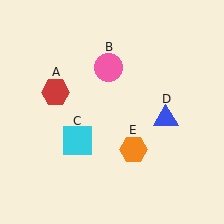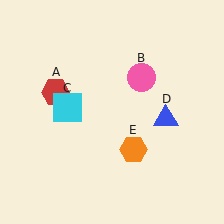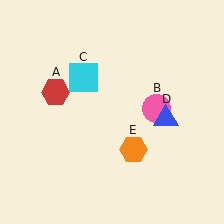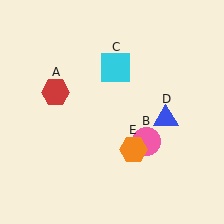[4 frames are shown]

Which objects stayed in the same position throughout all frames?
Red hexagon (object A) and blue triangle (object D) and orange hexagon (object E) remained stationary.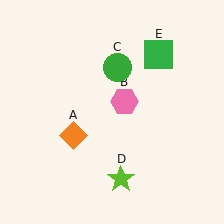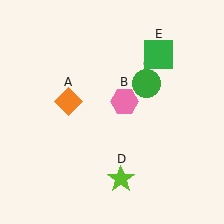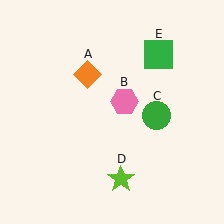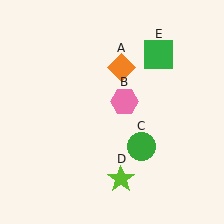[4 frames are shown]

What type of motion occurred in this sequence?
The orange diamond (object A), green circle (object C) rotated clockwise around the center of the scene.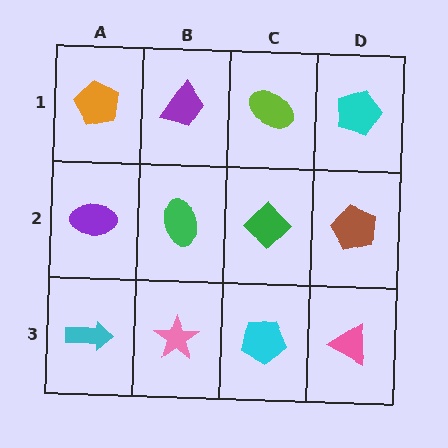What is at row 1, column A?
An orange pentagon.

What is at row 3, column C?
A cyan pentagon.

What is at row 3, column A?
A cyan arrow.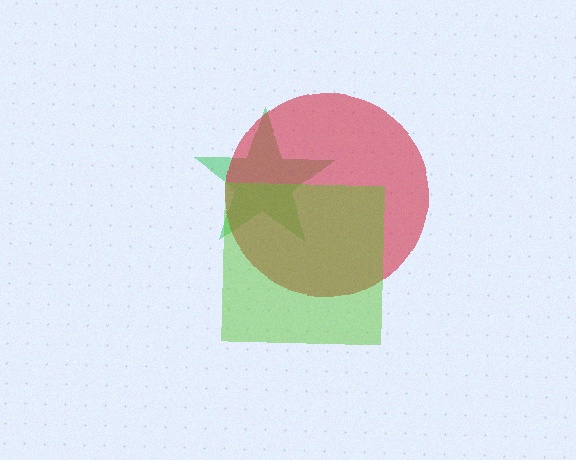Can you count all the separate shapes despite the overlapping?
Yes, there are 3 separate shapes.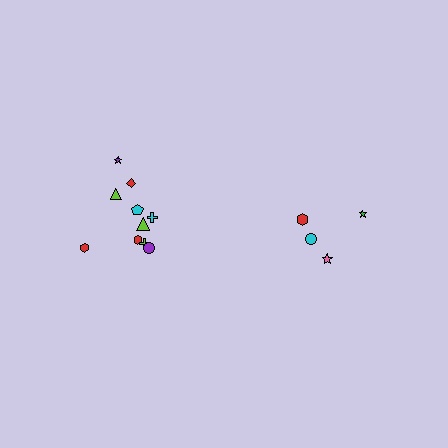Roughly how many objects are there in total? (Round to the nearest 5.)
Roughly 15 objects in total.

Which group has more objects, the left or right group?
The left group.